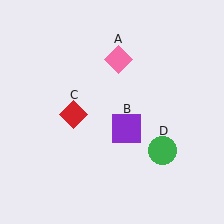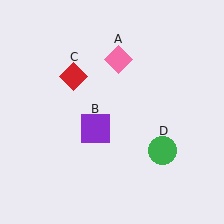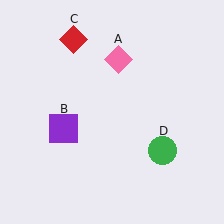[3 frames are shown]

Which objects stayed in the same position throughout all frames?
Pink diamond (object A) and green circle (object D) remained stationary.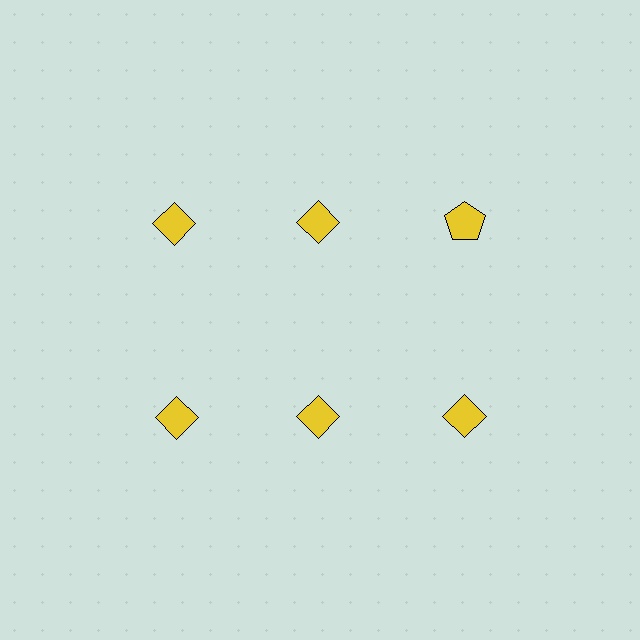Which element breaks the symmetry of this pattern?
The yellow pentagon in the top row, center column breaks the symmetry. All other shapes are yellow diamonds.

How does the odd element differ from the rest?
It has a different shape: pentagon instead of diamond.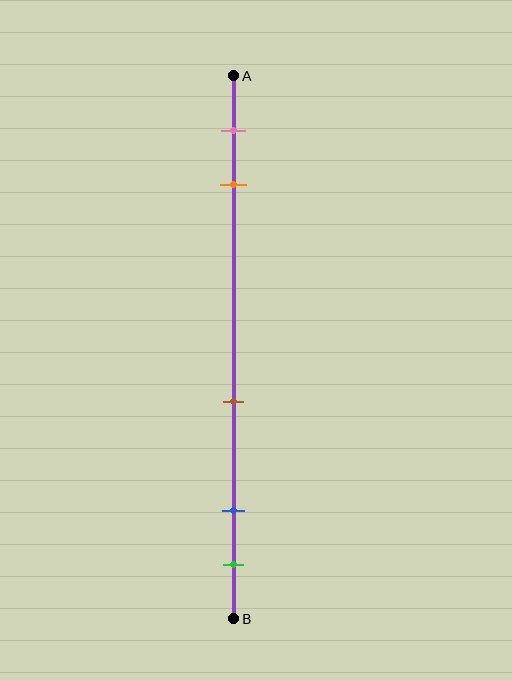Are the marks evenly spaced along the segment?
No, the marks are not evenly spaced.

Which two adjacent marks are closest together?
The blue and green marks are the closest adjacent pair.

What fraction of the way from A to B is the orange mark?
The orange mark is approximately 20% (0.2) of the way from A to B.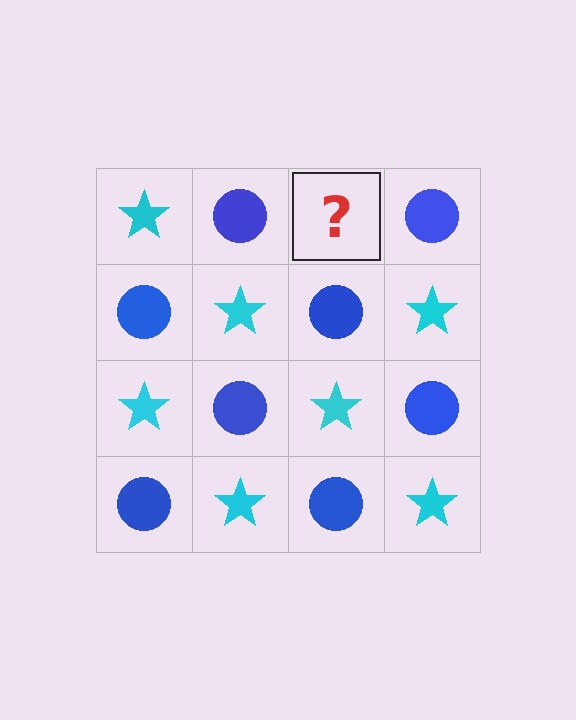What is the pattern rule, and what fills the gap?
The rule is that it alternates cyan star and blue circle in a checkerboard pattern. The gap should be filled with a cyan star.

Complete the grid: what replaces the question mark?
The question mark should be replaced with a cyan star.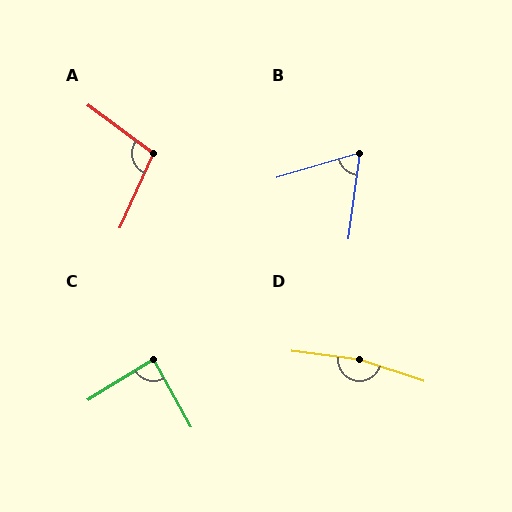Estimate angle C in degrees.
Approximately 88 degrees.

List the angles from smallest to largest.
B (66°), C (88°), A (102°), D (169°).